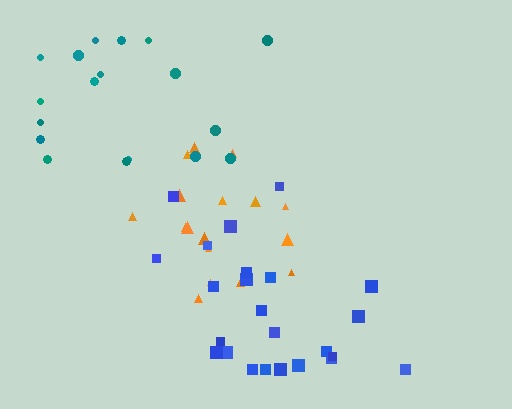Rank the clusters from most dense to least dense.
orange, blue, teal.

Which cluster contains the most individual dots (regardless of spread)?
Blue (24).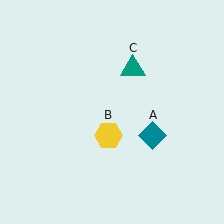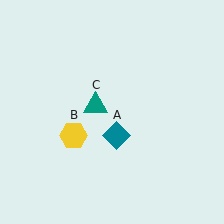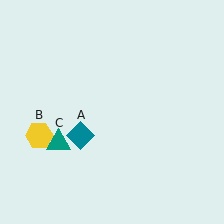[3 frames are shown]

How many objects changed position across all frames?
3 objects changed position: teal diamond (object A), yellow hexagon (object B), teal triangle (object C).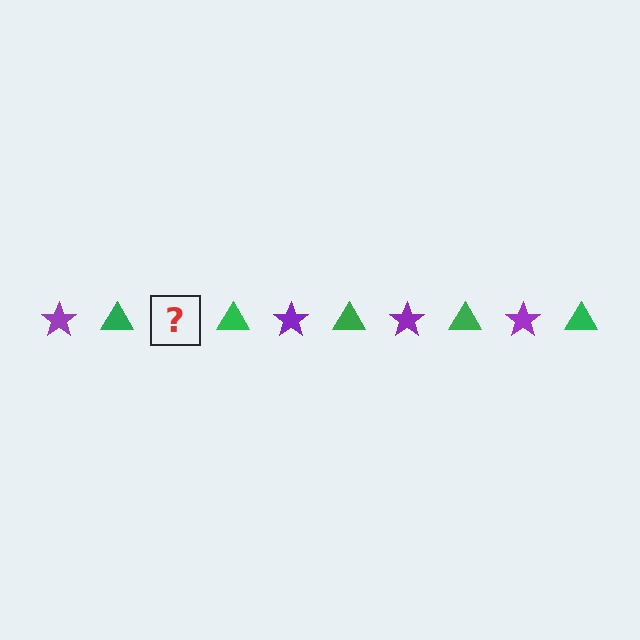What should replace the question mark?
The question mark should be replaced with a purple star.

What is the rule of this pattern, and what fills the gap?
The rule is that the pattern alternates between purple star and green triangle. The gap should be filled with a purple star.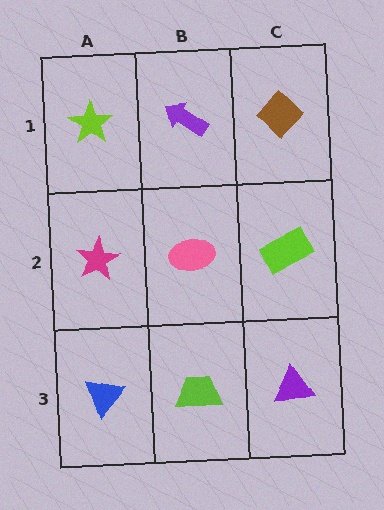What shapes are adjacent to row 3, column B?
A pink ellipse (row 2, column B), a blue triangle (row 3, column A), a purple triangle (row 3, column C).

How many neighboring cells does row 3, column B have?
3.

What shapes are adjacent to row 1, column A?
A magenta star (row 2, column A), a purple arrow (row 1, column B).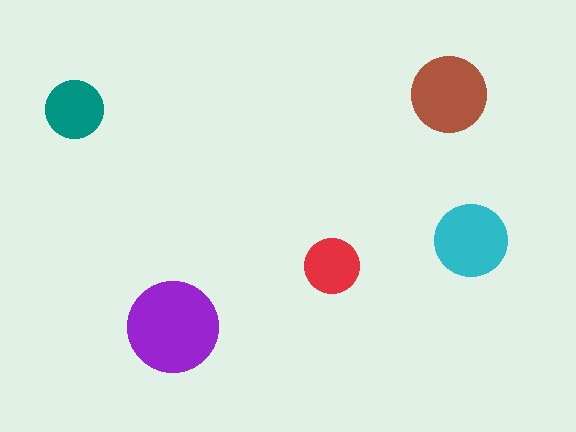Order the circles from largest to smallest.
the purple one, the brown one, the cyan one, the teal one, the red one.